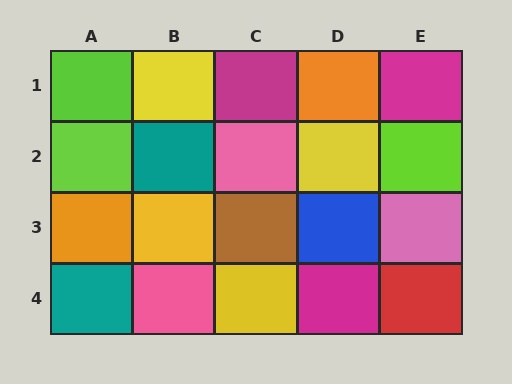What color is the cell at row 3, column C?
Brown.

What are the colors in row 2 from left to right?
Lime, teal, pink, yellow, lime.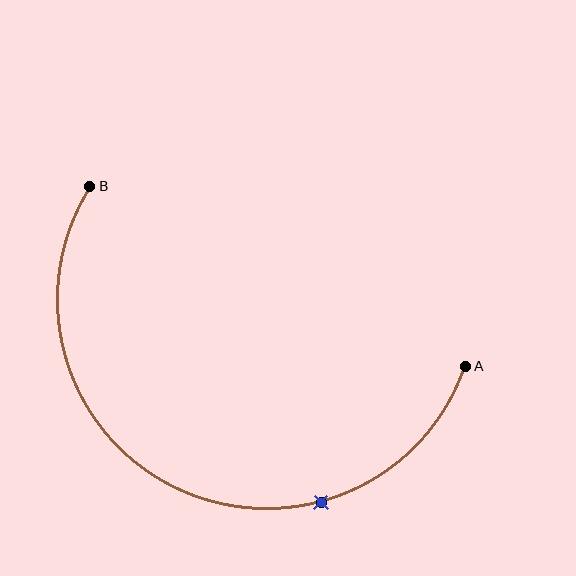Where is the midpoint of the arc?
The arc midpoint is the point on the curve farthest from the straight line joining A and B. It sits below that line.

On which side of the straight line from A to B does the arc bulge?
The arc bulges below the straight line connecting A and B.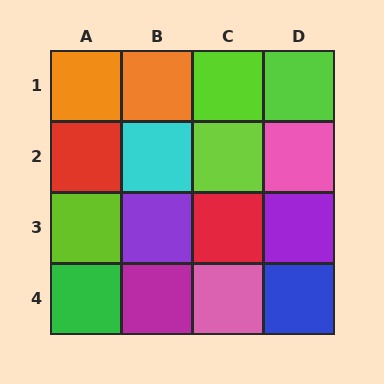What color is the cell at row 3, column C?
Red.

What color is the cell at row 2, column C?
Lime.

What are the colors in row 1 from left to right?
Orange, orange, lime, lime.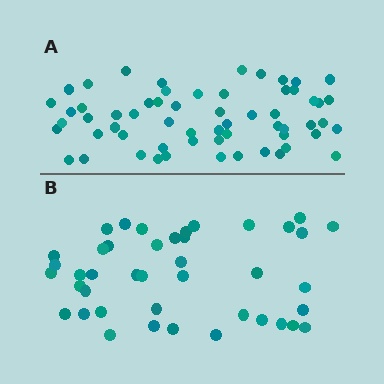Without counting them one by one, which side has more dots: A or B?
Region A (the top region) has more dots.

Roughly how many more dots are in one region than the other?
Region A has approximately 20 more dots than region B.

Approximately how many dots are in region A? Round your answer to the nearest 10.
About 60 dots.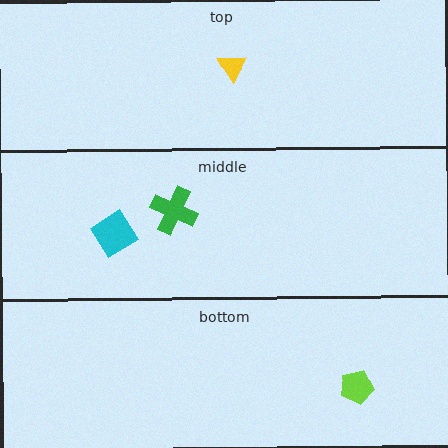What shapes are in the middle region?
The green cross, the cyan diamond.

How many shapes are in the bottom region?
1.